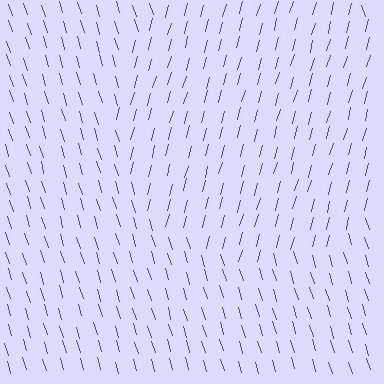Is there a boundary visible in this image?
Yes, there is a texture boundary formed by a change in line orientation.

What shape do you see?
I see a circle.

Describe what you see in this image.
The image is filled with small blue line segments. A circle region in the image has lines oriented differently from the surrounding lines, creating a visible texture boundary.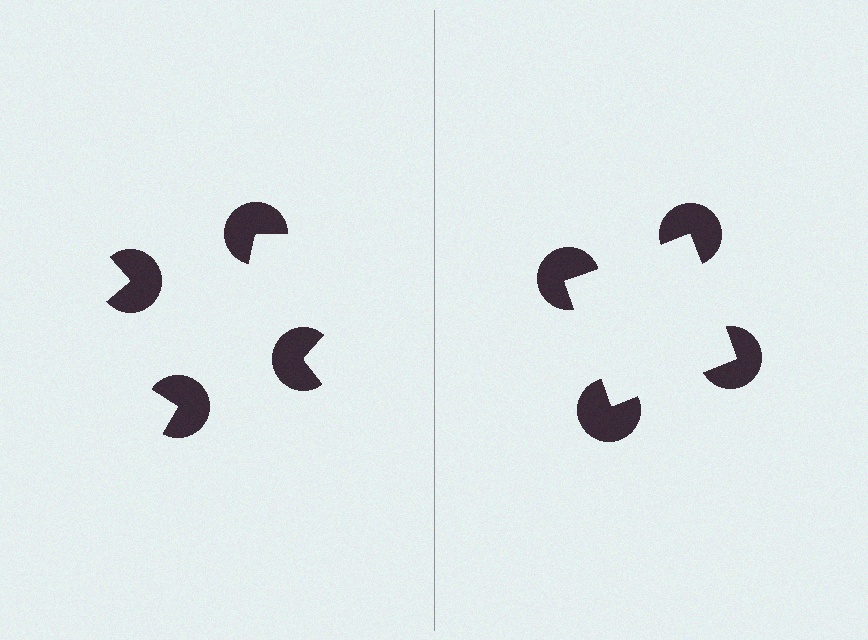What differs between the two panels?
The pac-man discs are positioned identically on both sides; only the wedge orientations differ. On the right they align to a square; on the left they are misaligned.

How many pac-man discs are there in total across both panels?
8 — 4 on each side.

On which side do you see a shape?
An illusory square appears on the right side. On the left side the wedge cuts are rotated, so no coherent shape forms.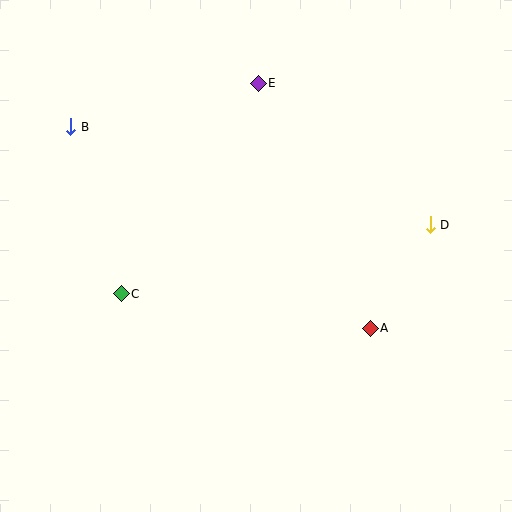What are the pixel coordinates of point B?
Point B is at (71, 127).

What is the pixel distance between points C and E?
The distance between C and E is 251 pixels.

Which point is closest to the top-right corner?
Point D is closest to the top-right corner.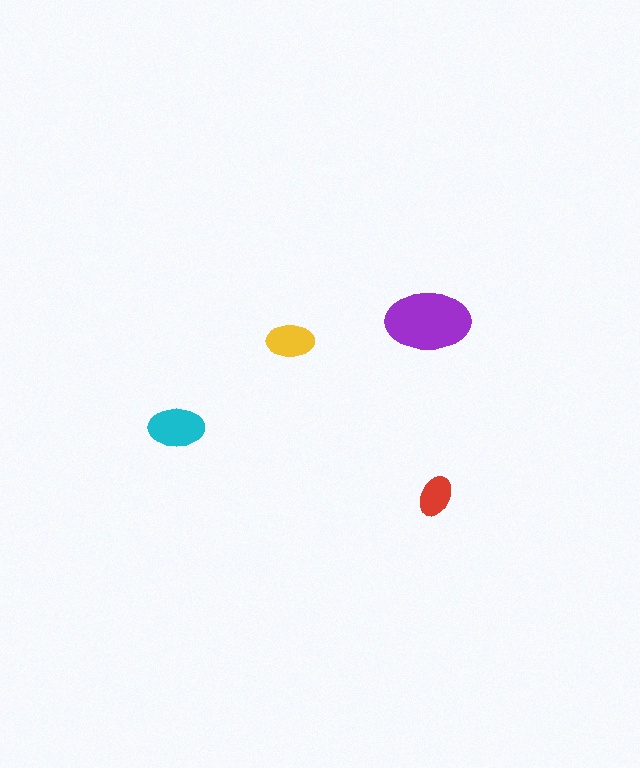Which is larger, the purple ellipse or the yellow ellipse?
The purple one.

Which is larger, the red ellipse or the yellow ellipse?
The yellow one.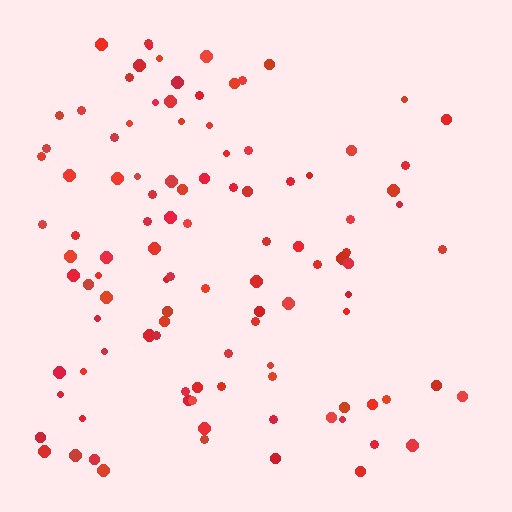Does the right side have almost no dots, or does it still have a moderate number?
Still a moderate number, just noticeably fewer than the left.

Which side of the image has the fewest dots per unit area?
The right.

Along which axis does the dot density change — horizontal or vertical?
Horizontal.